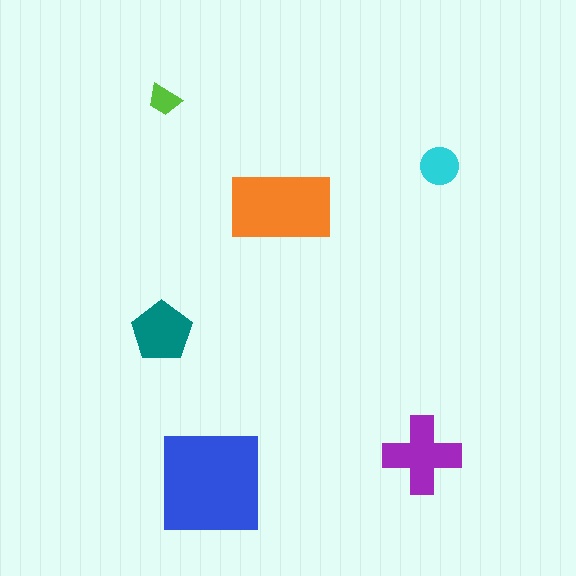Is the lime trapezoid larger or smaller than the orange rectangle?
Smaller.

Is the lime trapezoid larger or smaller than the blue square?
Smaller.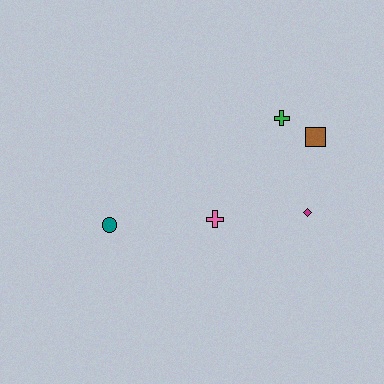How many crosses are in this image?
There are 2 crosses.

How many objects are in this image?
There are 5 objects.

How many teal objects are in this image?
There is 1 teal object.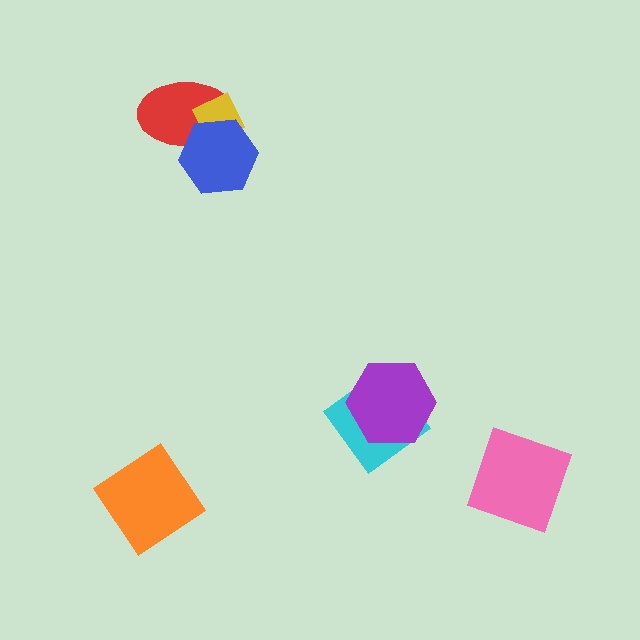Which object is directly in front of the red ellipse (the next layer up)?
The yellow diamond is directly in front of the red ellipse.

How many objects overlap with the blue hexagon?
2 objects overlap with the blue hexagon.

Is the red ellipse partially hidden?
Yes, it is partially covered by another shape.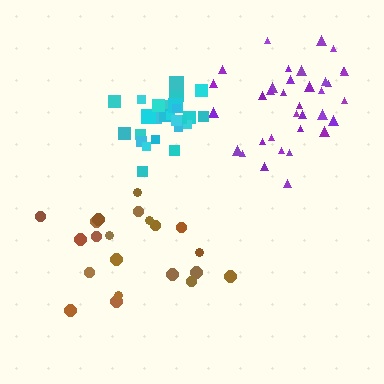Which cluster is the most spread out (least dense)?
Brown.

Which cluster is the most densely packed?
Cyan.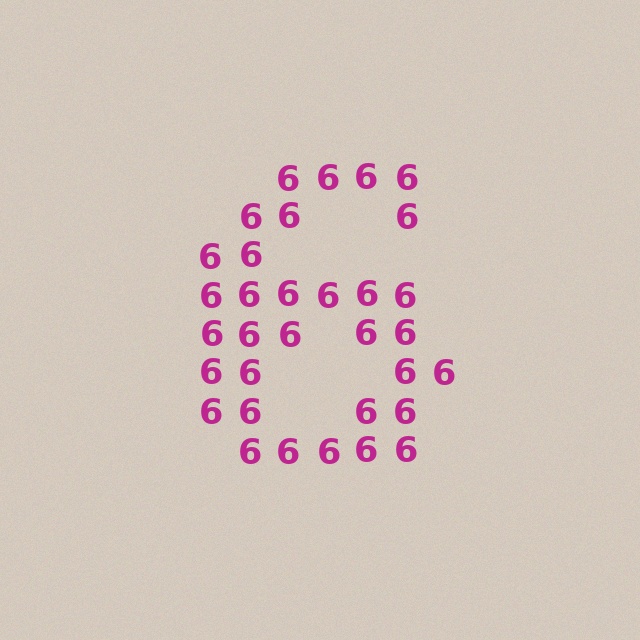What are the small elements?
The small elements are digit 6's.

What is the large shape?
The large shape is the digit 6.